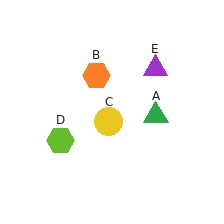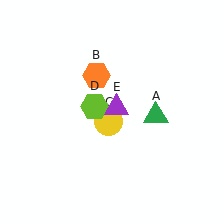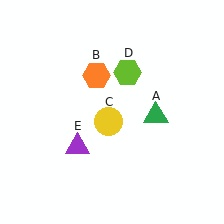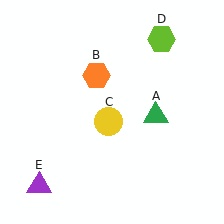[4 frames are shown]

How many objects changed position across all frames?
2 objects changed position: lime hexagon (object D), purple triangle (object E).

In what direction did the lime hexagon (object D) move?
The lime hexagon (object D) moved up and to the right.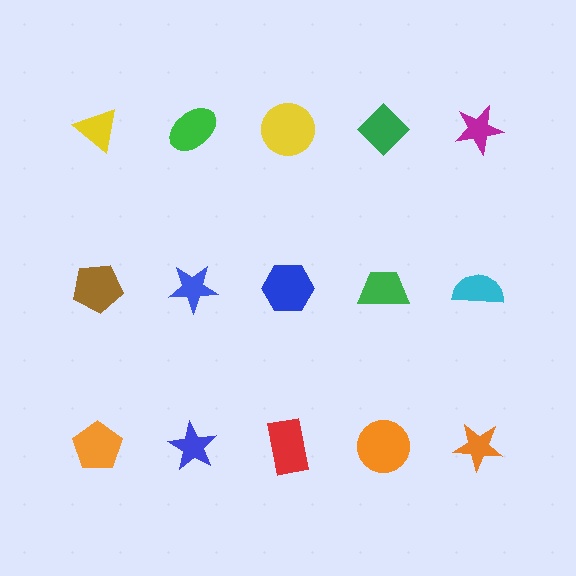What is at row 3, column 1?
An orange pentagon.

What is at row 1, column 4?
A green diamond.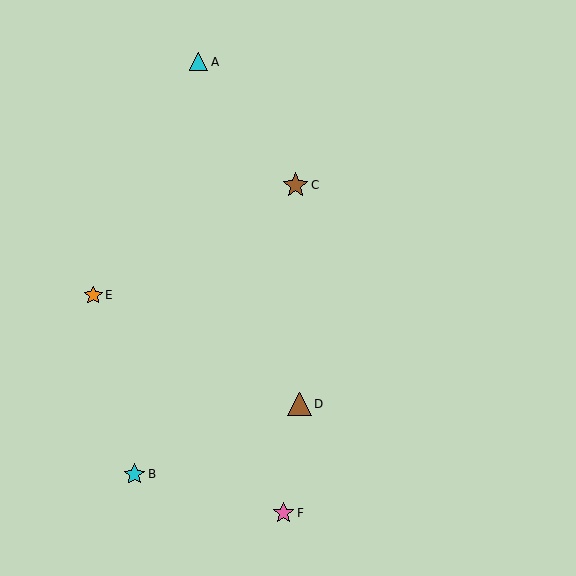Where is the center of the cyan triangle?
The center of the cyan triangle is at (199, 62).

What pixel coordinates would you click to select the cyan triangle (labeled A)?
Click at (199, 62) to select the cyan triangle A.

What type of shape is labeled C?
Shape C is a brown star.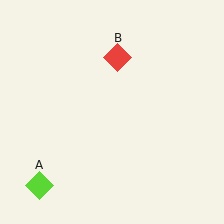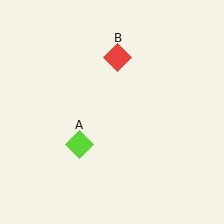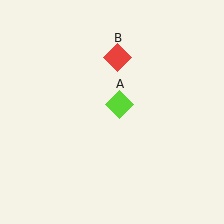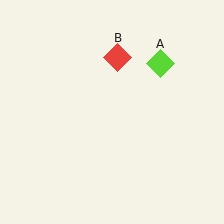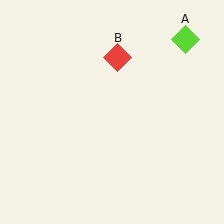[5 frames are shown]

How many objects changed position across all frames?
1 object changed position: lime diamond (object A).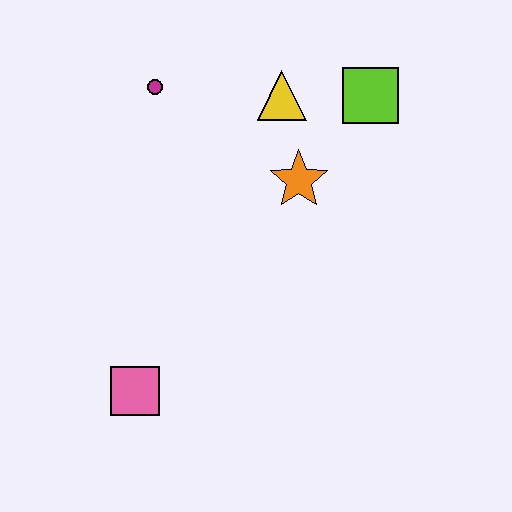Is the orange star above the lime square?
No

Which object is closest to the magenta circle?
The yellow triangle is closest to the magenta circle.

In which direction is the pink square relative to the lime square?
The pink square is below the lime square.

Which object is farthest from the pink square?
The lime square is farthest from the pink square.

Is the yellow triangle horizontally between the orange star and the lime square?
No